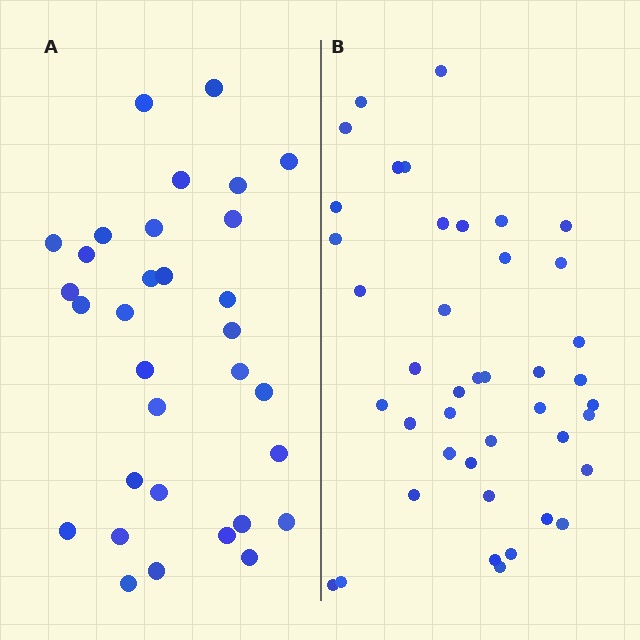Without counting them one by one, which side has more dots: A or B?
Region B (the right region) has more dots.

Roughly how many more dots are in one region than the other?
Region B has roughly 10 or so more dots than region A.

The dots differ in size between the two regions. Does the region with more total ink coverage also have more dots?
No. Region A has more total ink coverage because its dots are larger, but region B actually contains more individual dots. Total area can be misleading — the number of items is what matters here.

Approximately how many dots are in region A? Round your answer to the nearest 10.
About 30 dots. (The exact count is 32, which rounds to 30.)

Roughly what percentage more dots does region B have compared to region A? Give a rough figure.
About 30% more.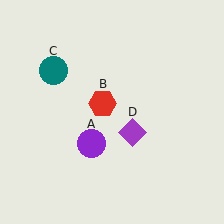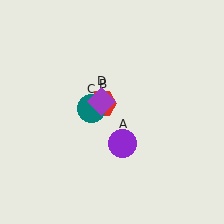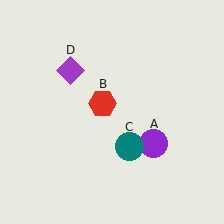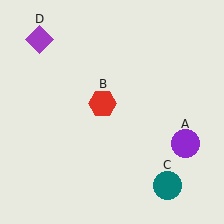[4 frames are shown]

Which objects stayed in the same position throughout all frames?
Red hexagon (object B) remained stationary.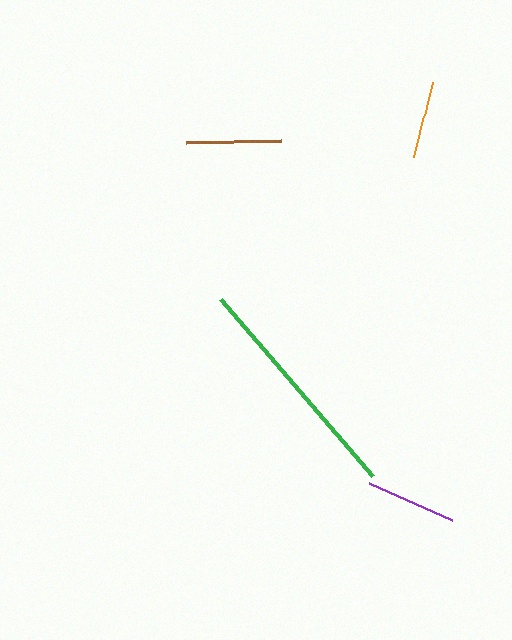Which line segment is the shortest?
The orange line is the shortest at approximately 77 pixels.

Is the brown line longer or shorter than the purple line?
The brown line is longer than the purple line.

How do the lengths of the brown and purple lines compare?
The brown and purple lines are approximately the same length.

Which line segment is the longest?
The green line is the longest at approximately 233 pixels.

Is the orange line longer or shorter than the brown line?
The brown line is longer than the orange line.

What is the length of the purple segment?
The purple segment is approximately 91 pixels long.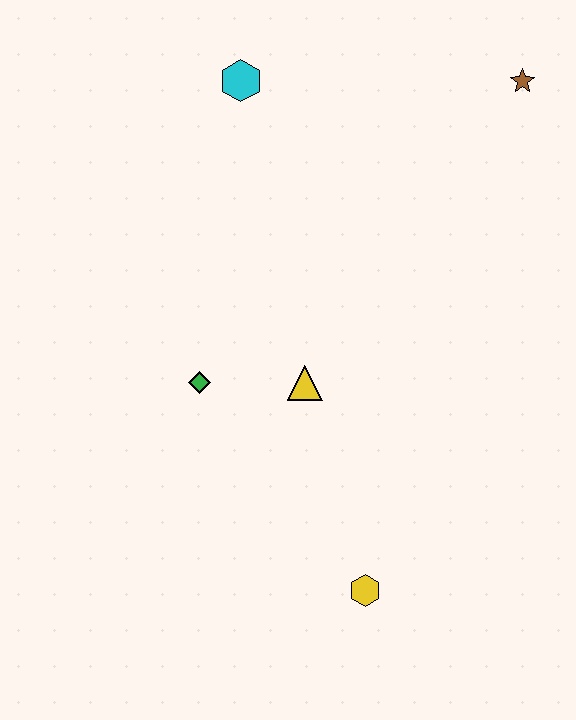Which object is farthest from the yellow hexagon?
The brown star is farthest from the yellow hexagon.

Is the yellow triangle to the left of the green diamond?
No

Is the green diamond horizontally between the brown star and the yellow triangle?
No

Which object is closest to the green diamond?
The yellow triangle is closest to the green diamond.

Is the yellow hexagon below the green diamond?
Yes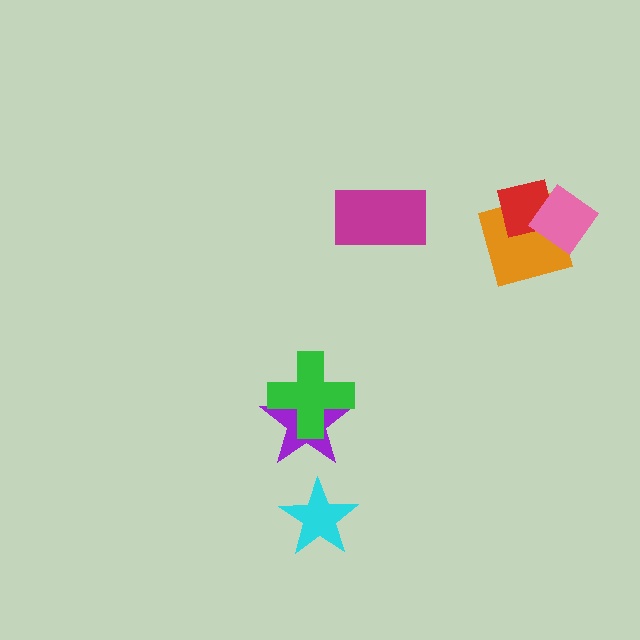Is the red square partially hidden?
Yes, it is partially covered by another shape.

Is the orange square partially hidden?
Yes, it is partially covered by another shape.